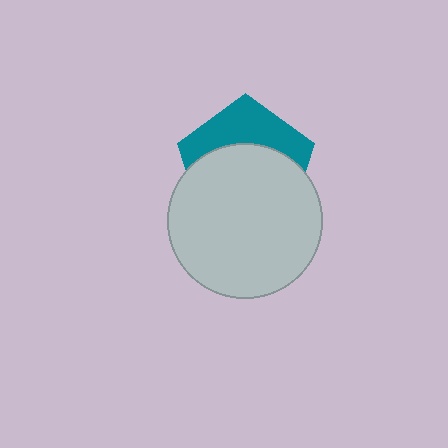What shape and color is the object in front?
The object in front is a light gray circle.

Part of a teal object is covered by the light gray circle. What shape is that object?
It is a pentagon.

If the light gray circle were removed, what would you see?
You would see the complete teal pentagon.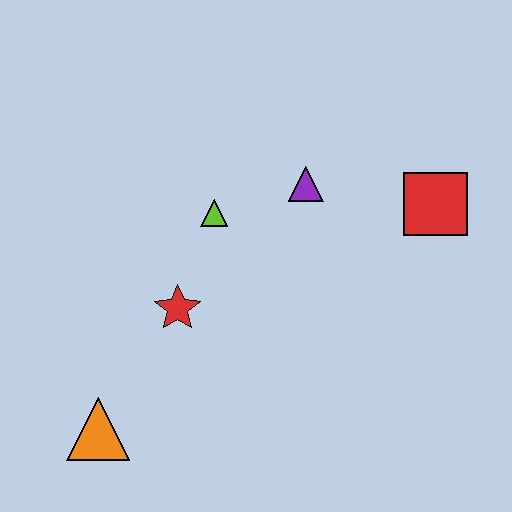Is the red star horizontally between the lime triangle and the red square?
No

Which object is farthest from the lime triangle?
The orange triangle is farthest from the lime triangle.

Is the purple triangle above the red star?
Yes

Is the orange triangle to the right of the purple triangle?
No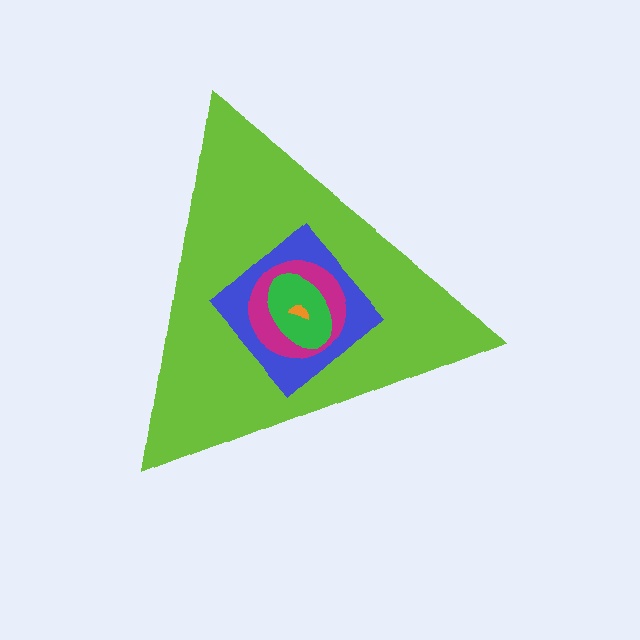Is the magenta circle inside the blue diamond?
Yes.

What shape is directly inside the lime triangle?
The blue diamond.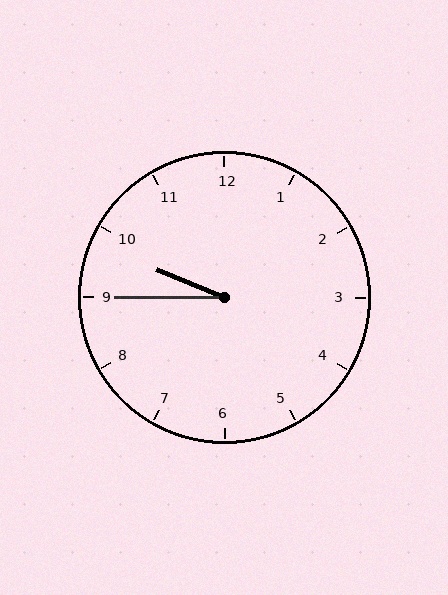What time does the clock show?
9:45.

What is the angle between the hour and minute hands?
Approximately 22 degrees.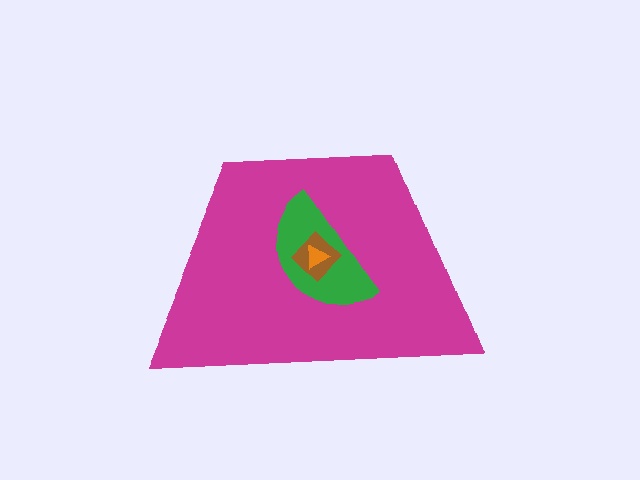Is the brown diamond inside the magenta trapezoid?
Yes.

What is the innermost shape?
The orange triangle.